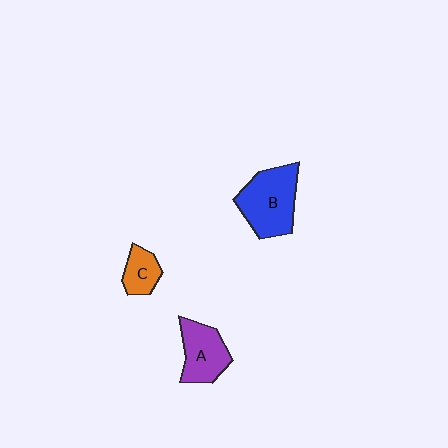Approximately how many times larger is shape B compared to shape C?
Approximately 2.3 times.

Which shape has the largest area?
Shape B (blue).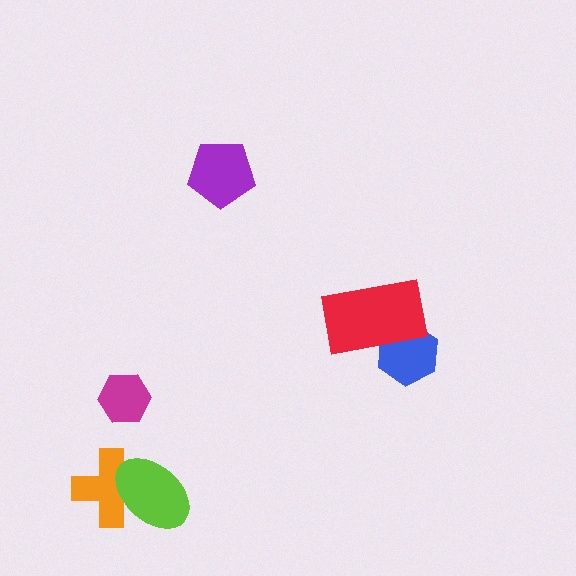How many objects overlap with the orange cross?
1 object overlaps with the orange cross.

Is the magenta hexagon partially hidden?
No, no other shape covers it.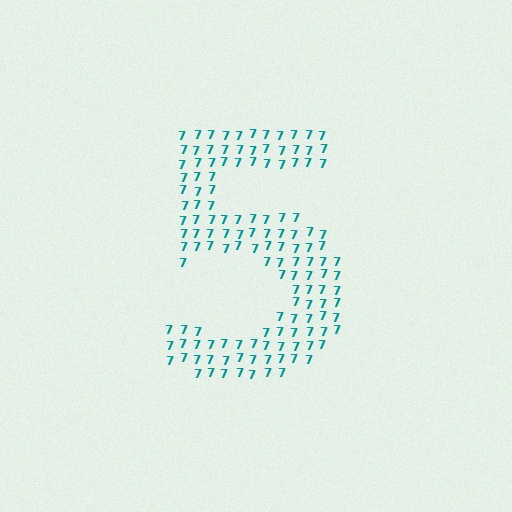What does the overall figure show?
The overall figure shows the digit 5.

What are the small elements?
The small elements are digit 7's.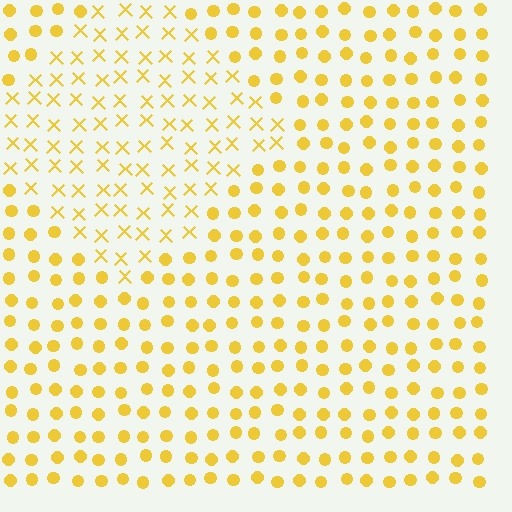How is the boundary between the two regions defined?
The boundary is defined by a change in element shape: X marks inside vs. circles outside. All elements share the same color and spacing.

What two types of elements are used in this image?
The image uses X marks inside the diamond region and circles outside it.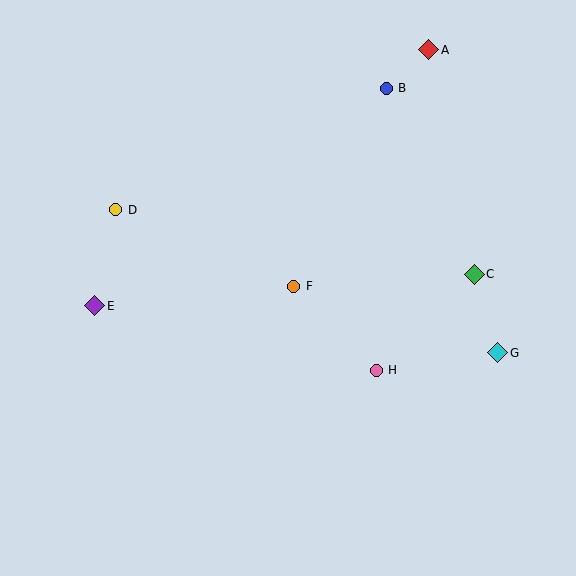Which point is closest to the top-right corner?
Point A is closest to the top-right corner.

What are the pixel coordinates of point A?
Point A is at (429, 50).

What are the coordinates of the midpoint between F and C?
The midpoint between F and C is at (384, 280).